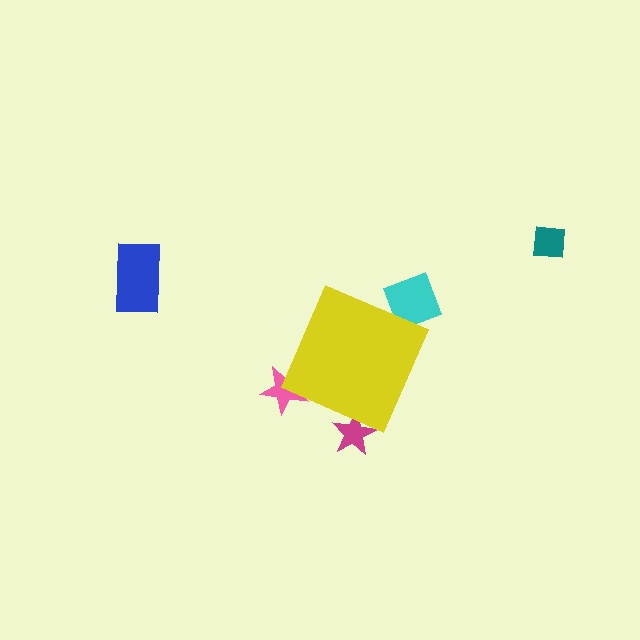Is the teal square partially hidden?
No, the teal square is fully visible.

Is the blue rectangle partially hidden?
No, the blue rectangle is fully visible.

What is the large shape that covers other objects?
A yellow diamond.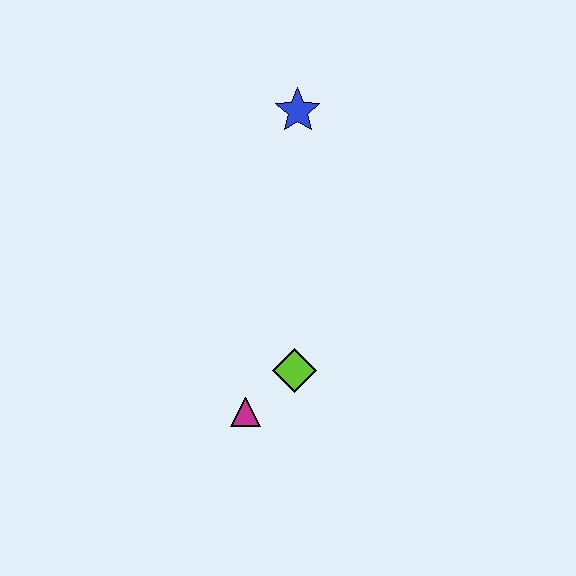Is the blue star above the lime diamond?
Yes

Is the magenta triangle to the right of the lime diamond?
No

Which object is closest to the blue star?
The lime diamond is closest to the blue star.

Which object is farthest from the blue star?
The magenta triangle is farthest from the blue star.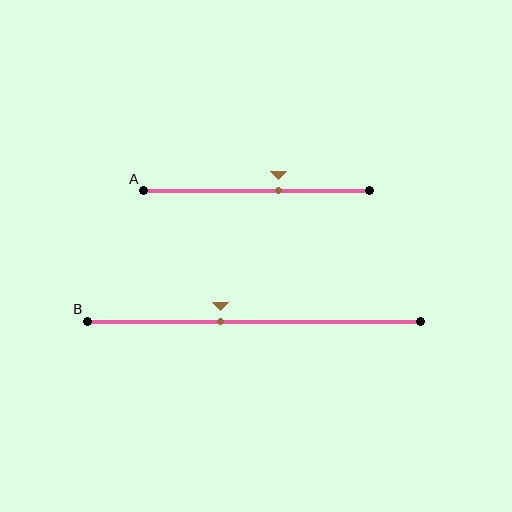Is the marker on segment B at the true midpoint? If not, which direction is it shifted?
No, the marker on segment B is shifted to the left by about 10% of the segment length.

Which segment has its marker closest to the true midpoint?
Segment A has its marker closest to the true midpoint.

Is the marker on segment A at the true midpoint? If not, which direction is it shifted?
No, the marker on segment A is shifted to the right by about 10% of the segment length.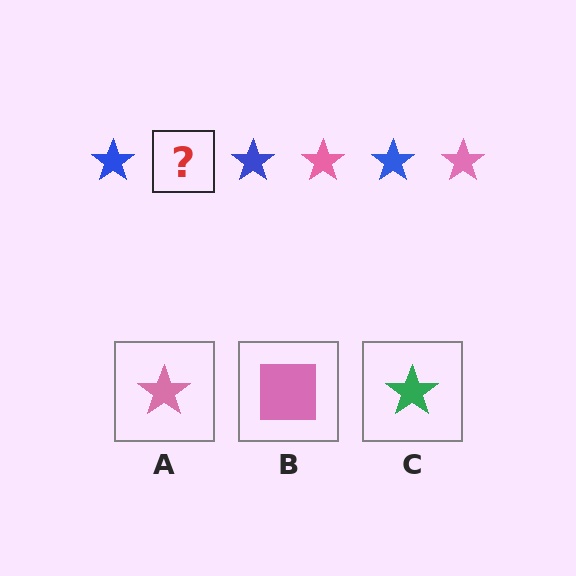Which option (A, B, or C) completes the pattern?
A.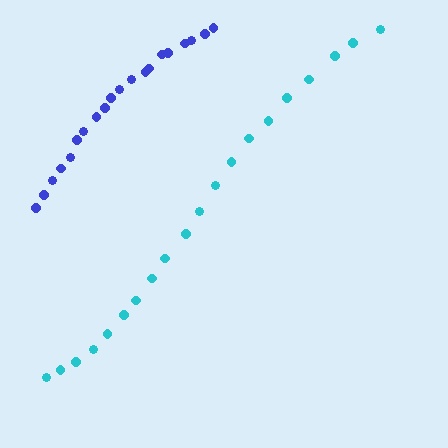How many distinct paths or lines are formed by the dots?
There are 2 distinct paths.